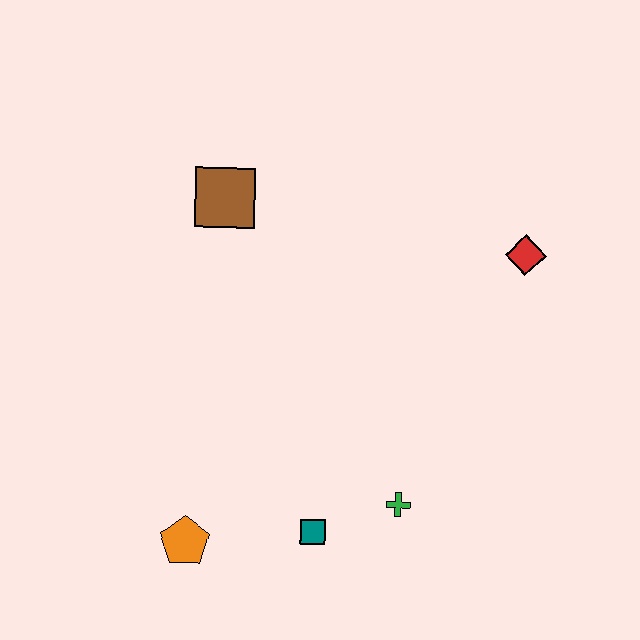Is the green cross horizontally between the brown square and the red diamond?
Yes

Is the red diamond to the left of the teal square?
No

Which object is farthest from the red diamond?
The orange pentagon is farthest from the red diamond.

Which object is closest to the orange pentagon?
The teal square is closest to the orange pentagon.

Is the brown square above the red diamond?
Yes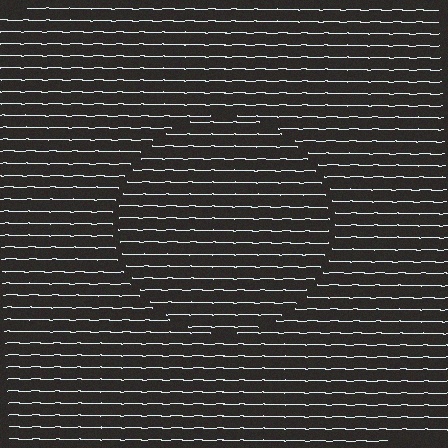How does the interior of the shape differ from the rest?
The interior of the shape contains the same grating, shifted by half a period — the contour is defined by the phase discontinuity where line-ends from the inner and outer gratings abut.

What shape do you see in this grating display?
An illusory circle. The interior of the shape contains the same grating, shifted by half a period — the contour is defined by the phase discontinuity where line-ends from the inner and outer gratings abut.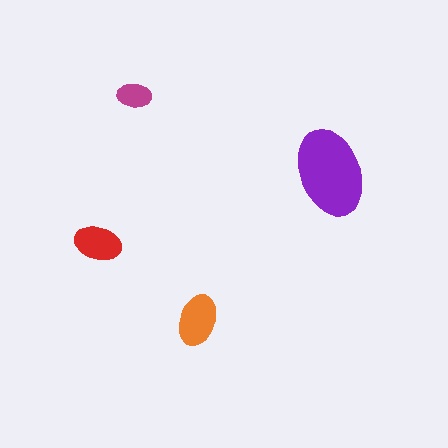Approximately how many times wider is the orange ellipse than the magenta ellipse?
About 1.5 times wider.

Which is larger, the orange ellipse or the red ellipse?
The orange one.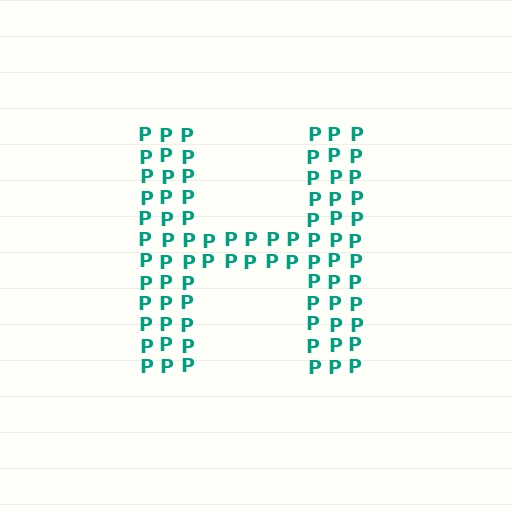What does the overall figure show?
The overall figure shows the letter H.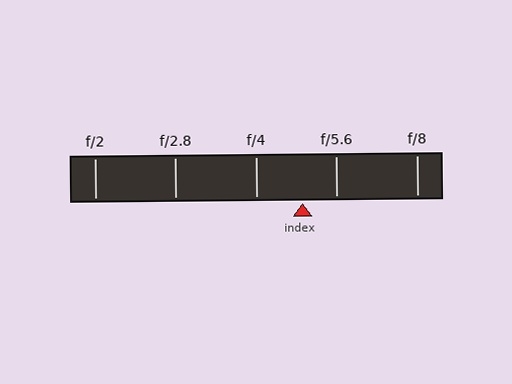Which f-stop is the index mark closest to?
The index mark is closest to f/5.6.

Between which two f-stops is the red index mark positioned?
The index mark is between f/4 and f/5.6.